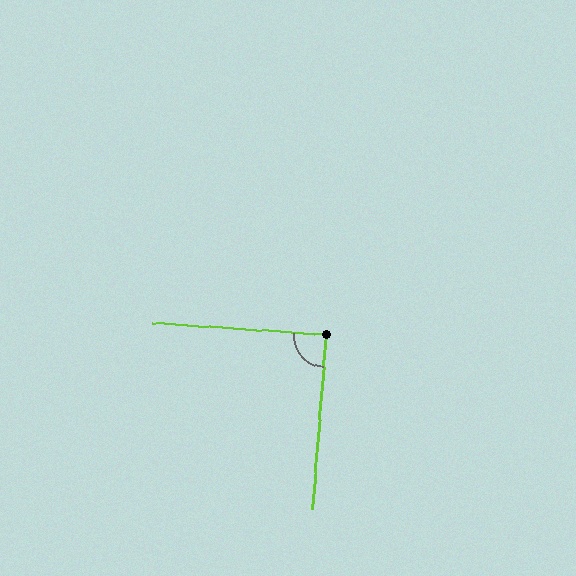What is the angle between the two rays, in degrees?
Approximately 89 degrees.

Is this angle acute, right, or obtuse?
It is approximately a right angle.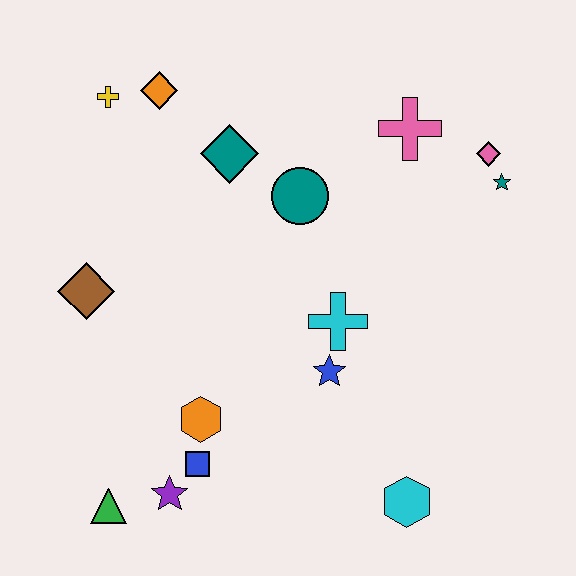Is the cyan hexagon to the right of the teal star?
No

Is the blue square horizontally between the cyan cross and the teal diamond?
No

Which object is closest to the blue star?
The cyan cross is closest to the blue star.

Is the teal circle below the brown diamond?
No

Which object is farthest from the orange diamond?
The cyan hexagon is farthest from the orange diamond.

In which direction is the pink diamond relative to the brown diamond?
The pink diamond is to the right of the brown diamond.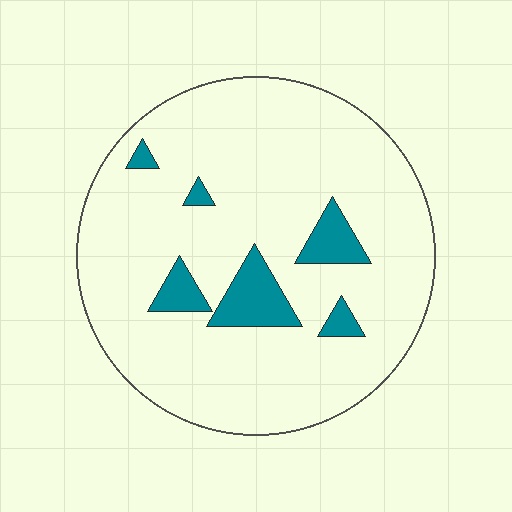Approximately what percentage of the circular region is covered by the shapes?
Approximately 10%.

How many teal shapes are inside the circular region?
6.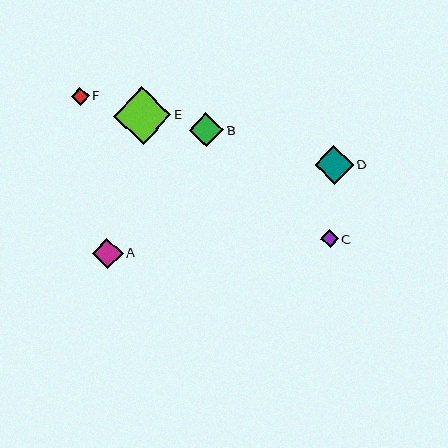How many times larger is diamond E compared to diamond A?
Diamond E is approximately 1.9 times the size of diamond A.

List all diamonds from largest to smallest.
From largest to smallest: E, D, B, A, F, C.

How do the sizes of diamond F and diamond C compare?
Diamond F and diamond C are approximately the same size.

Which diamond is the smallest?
Diamond C is the smallest with a size of approximately 18 pixels.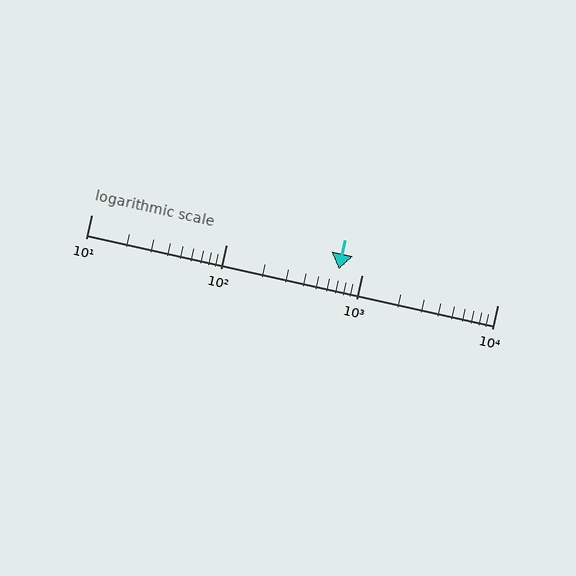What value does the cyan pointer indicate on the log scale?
The pointer indicates approximately 670.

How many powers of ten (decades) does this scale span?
The scale spans 3 decades, from 10 to 10000.